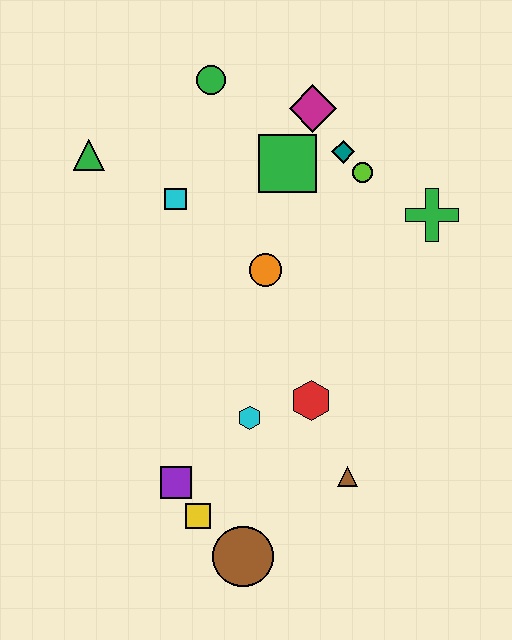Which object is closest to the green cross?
The lime circle is closest to the green cross.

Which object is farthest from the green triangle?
The brown circle is farthest from the green triangle.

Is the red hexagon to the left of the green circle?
No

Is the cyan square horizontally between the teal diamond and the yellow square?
No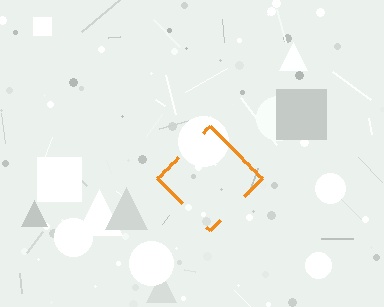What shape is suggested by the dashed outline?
The dashed outline suggests a diamond.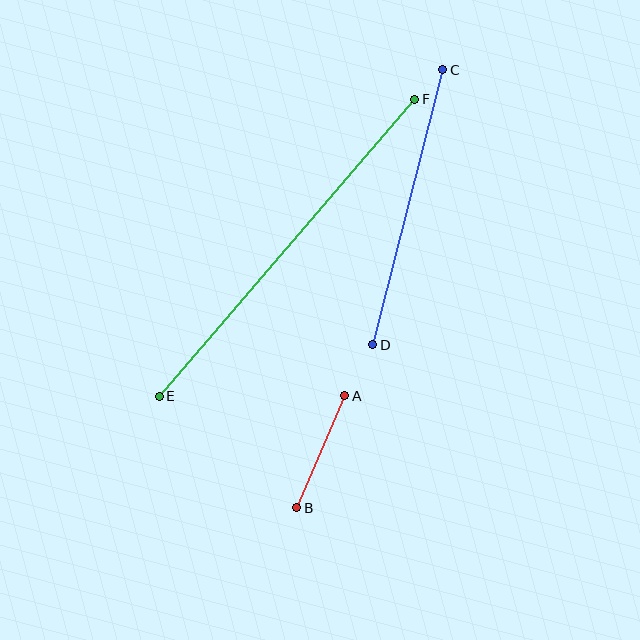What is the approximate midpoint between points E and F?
The midpoint is at approximately (287, 248) pixels.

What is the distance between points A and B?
The distance is approximately 122 pixels.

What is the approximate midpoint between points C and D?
The midpoint is at approximately (408, 207) pixels.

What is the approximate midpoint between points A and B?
The midpoint is at approximately (321, 452) pixels.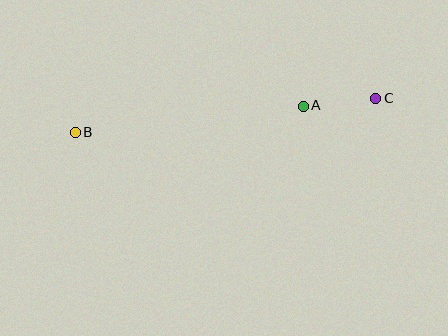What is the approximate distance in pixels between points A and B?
The distance between A and B is approximately 230 pixels.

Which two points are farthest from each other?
Points B and C are farthest from each other.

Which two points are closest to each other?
Points A and C are closest to each other.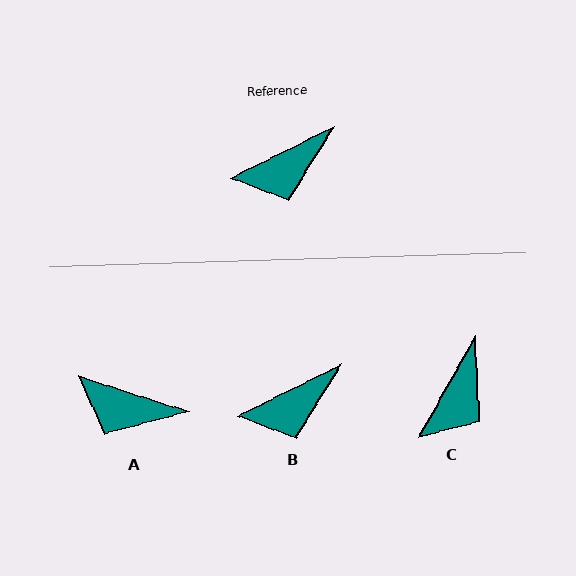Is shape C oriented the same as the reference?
No, it is off by about 35 degrees.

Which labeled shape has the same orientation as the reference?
B.